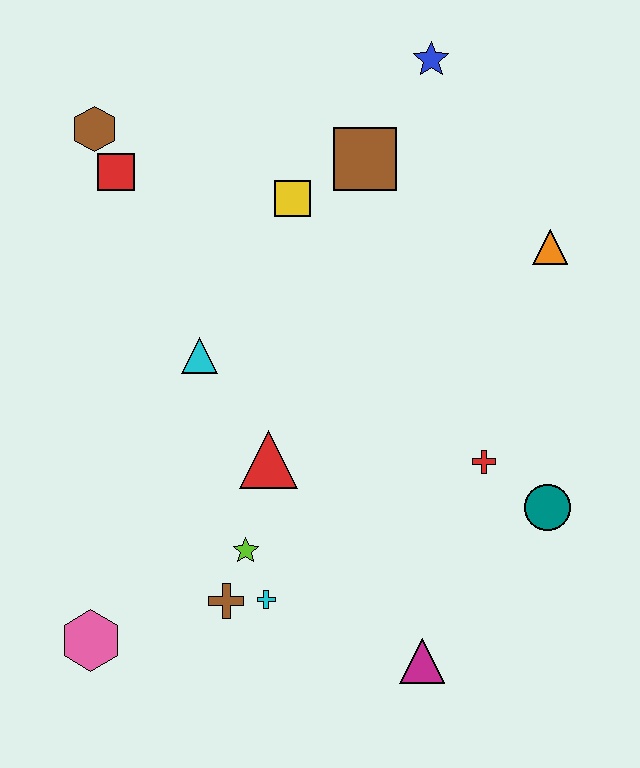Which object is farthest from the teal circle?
The brown hexagon is farthest from the teal circle.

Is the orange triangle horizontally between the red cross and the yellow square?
No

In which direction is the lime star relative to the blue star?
The lime star is below the blue star.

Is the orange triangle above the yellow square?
No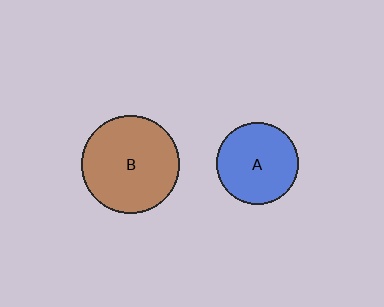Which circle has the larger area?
Circle B (brown).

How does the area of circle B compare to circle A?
Approximately 1.4 times.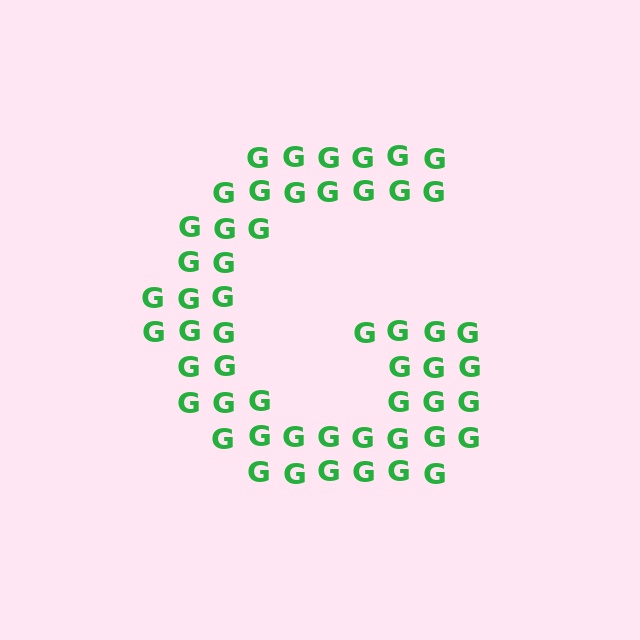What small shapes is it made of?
It is made of small letter G's.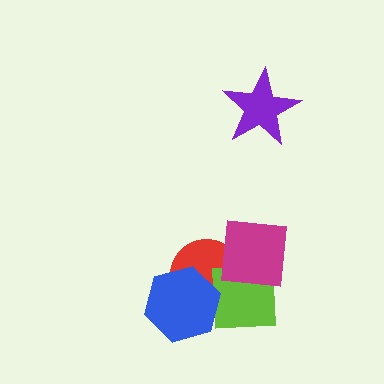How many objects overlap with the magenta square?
2 objects overlap with the magenta square.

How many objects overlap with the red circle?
3 objects overlap with the red circle.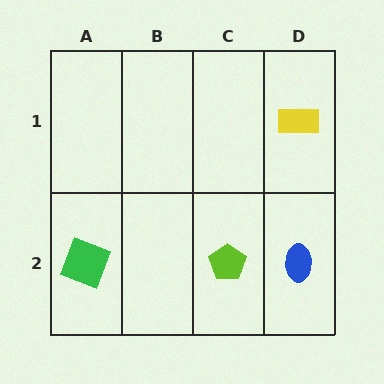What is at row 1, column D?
A yellow rectangle.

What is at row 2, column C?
A lime pentagon.